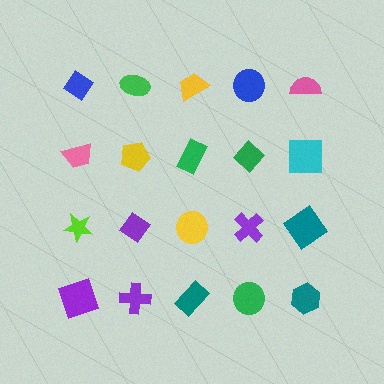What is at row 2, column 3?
A green rectangle.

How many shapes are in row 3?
5 shapes.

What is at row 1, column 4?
A blue circle.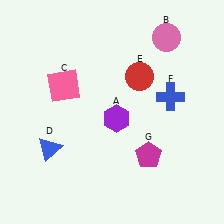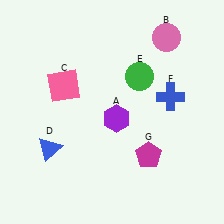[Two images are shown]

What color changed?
The circle (E) changed from red in Image 1 to green in Image 2.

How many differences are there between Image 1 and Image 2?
There is 1 difference between the two images.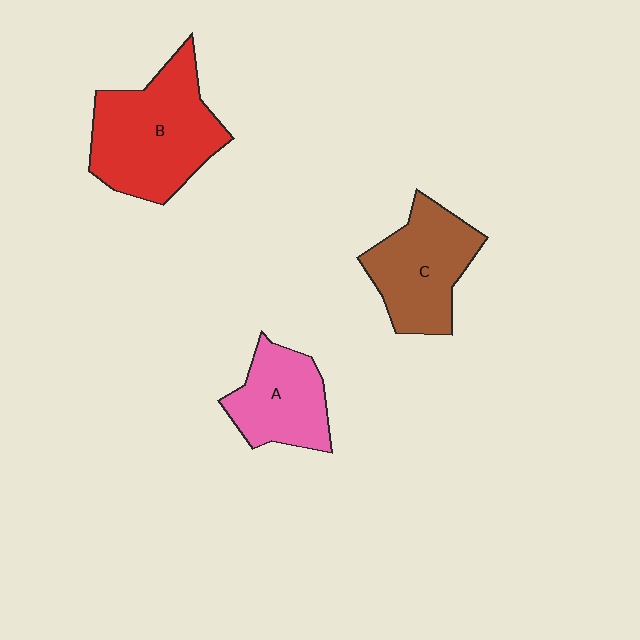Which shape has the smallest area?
Shape A (pink).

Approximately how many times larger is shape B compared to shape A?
Approximately 1.6 times.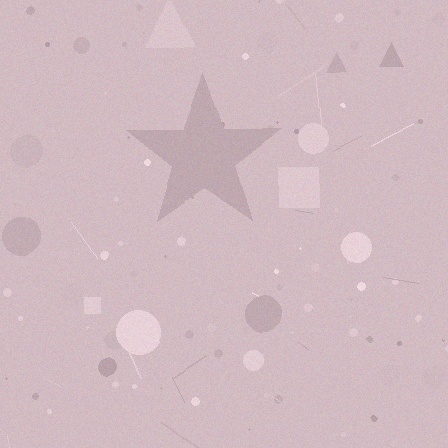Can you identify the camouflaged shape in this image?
The camouflaged shape is a star.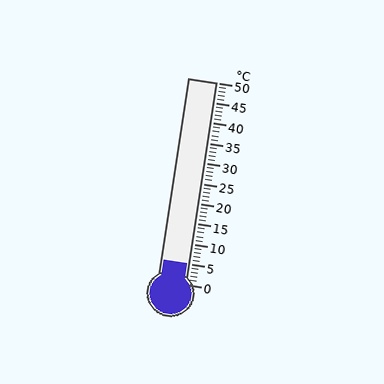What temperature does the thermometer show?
The thermometer shows approximately 5°C.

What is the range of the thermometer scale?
The thermometer scale ranges from 0°C to 50°C.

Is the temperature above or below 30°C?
The temperature is below 30°C.